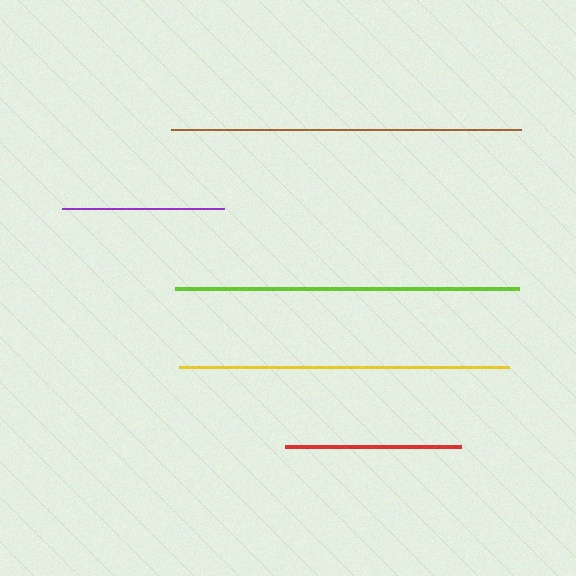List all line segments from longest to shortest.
From longest to shortest: brown, lime, yellow, red, purple.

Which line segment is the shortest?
The purple line is the shortest at approximately 162 pixels.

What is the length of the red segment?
The red segment is approximately 176 pixels long.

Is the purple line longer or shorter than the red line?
The red line is longer than the purple line.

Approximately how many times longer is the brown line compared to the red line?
The brown line is approximately 2.0 times the length of the red line.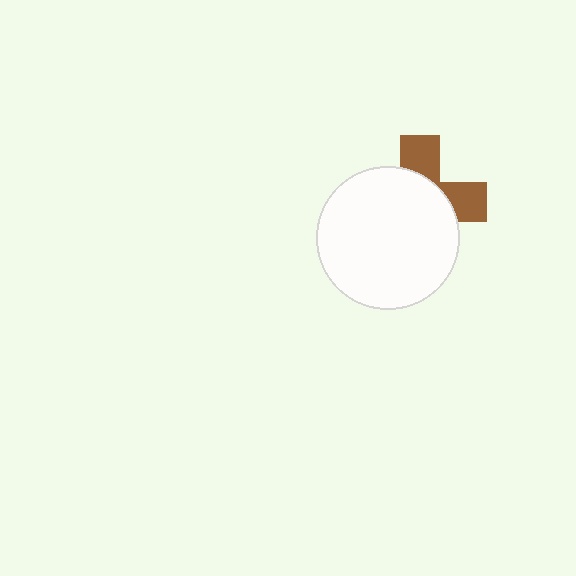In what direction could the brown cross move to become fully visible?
The brown cross could move toward the upper-right. That would shift it out from behind the white circle entirely.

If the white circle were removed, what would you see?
You would see the complete brown cross.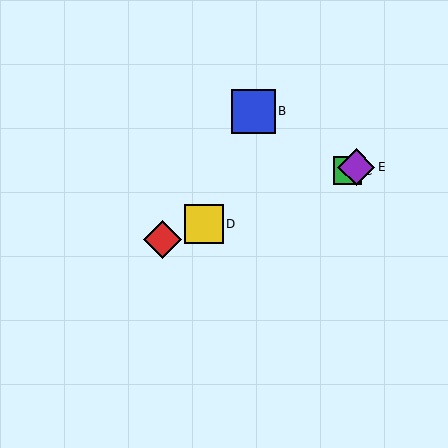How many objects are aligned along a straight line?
4 objects (A, C, D, E) are aligned along a straight line.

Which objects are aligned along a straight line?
Objects A, C, D, E are aligned along a straight line.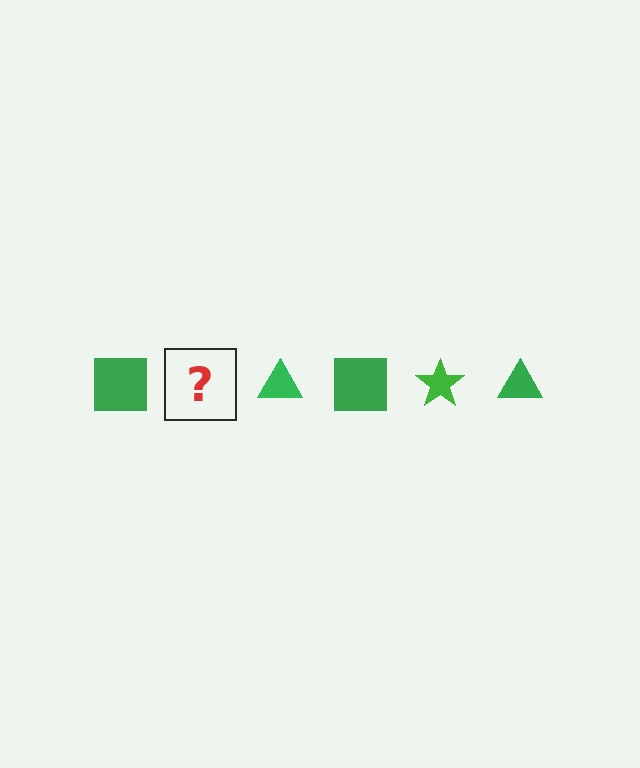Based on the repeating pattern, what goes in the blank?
The blank should be a green star.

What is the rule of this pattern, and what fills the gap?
The rule is that the pattern cycles through square, star, triangle shapes in green. The gap should be filled with a green star.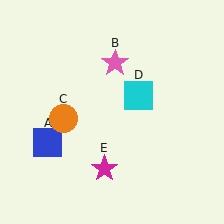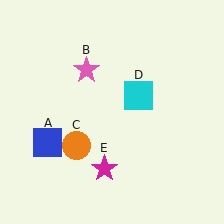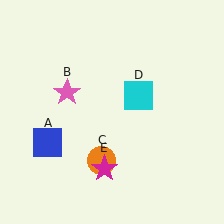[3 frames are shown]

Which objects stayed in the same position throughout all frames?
Blue square (object A) and cyan square (object D) and magenta star (object E) remained stationary.